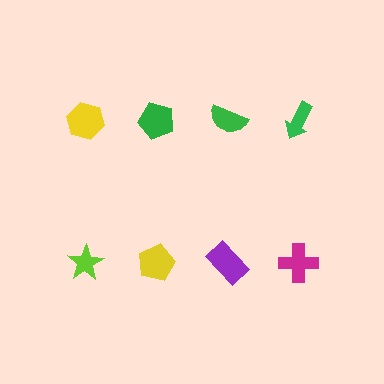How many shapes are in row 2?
4 shapes.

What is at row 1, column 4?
A green arrow.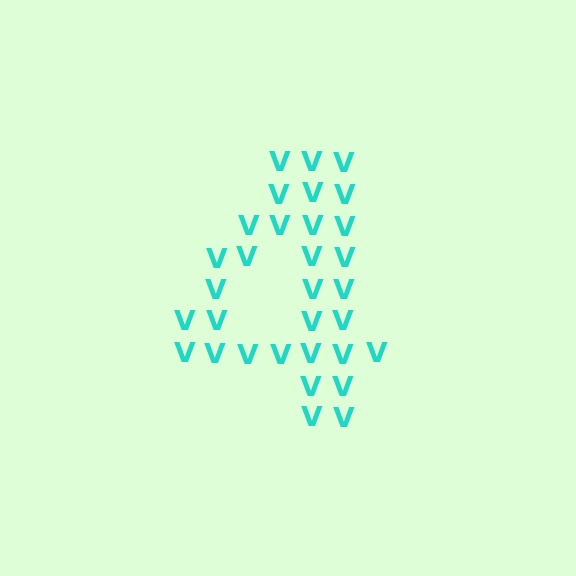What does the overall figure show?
The overall figure shows the digit 4.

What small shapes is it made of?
It is made of small letter V's.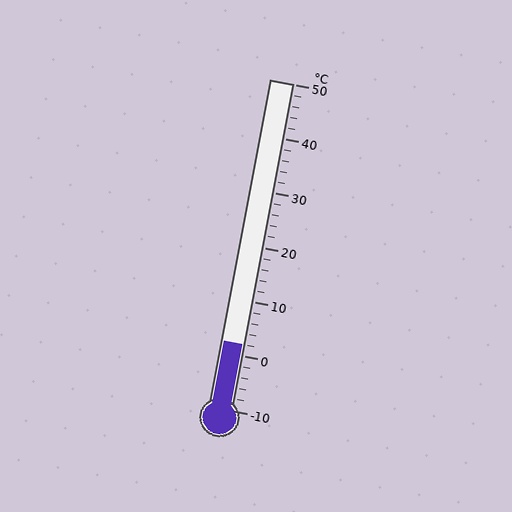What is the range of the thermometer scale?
The thermometer scale ranges from -10°C to 50°C.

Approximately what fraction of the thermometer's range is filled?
The thermometer is filled to approximately 20% of its range.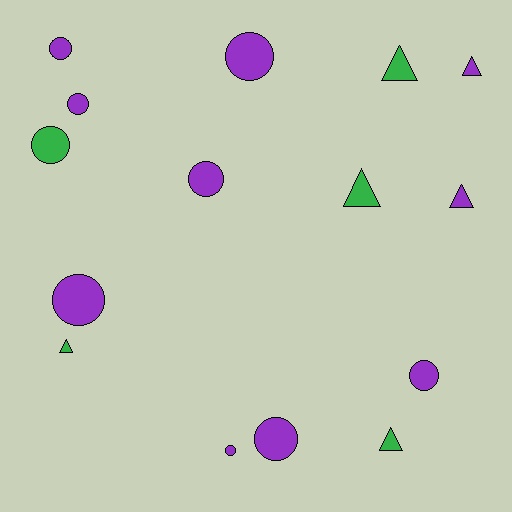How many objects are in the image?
There are 15 objects.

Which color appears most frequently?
Purple, with 10 objects.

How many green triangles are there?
There are 4 green triangles.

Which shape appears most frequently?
Circle, with 9 objects.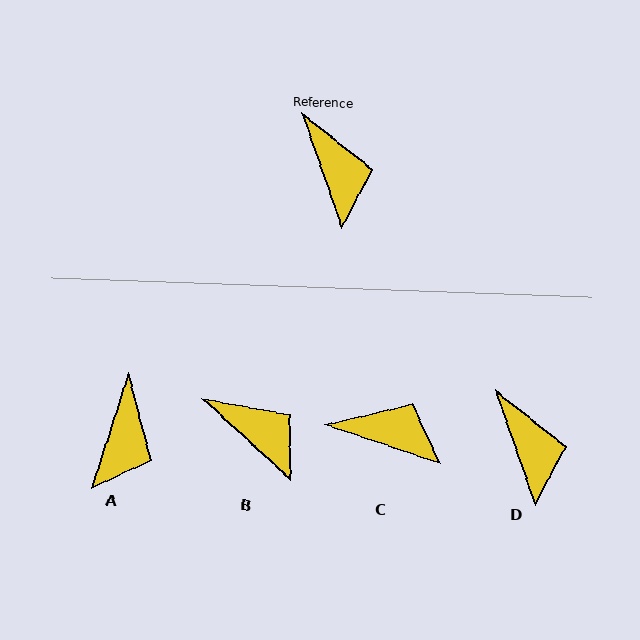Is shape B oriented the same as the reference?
No, it is off by about 28 degrees.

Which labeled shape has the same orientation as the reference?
D.